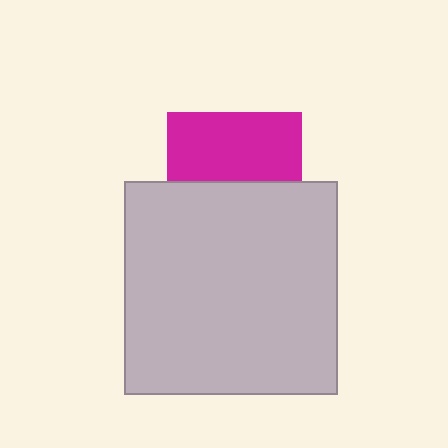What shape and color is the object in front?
The object in front is a light gray square.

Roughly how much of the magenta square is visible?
About half of it is visible (roughly 52%).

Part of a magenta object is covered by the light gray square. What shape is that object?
It is a square.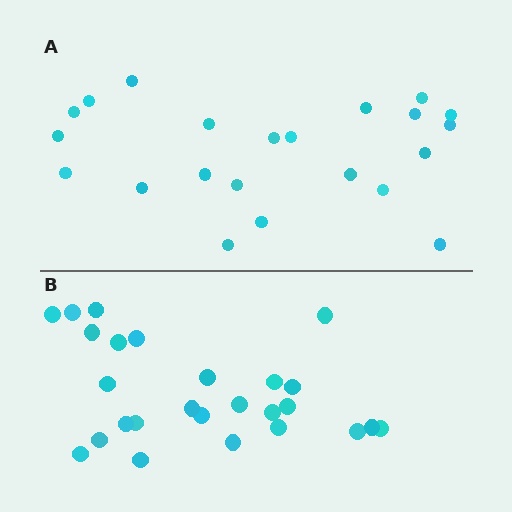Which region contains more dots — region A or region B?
Region B (the bottom region) has more dots.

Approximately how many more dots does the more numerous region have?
Region B has about 4 more dots than region A.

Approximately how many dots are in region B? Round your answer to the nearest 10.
About 30 dots. (The exact count is 26, which rounds to 30.)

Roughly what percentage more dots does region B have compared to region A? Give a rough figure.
About 20% more.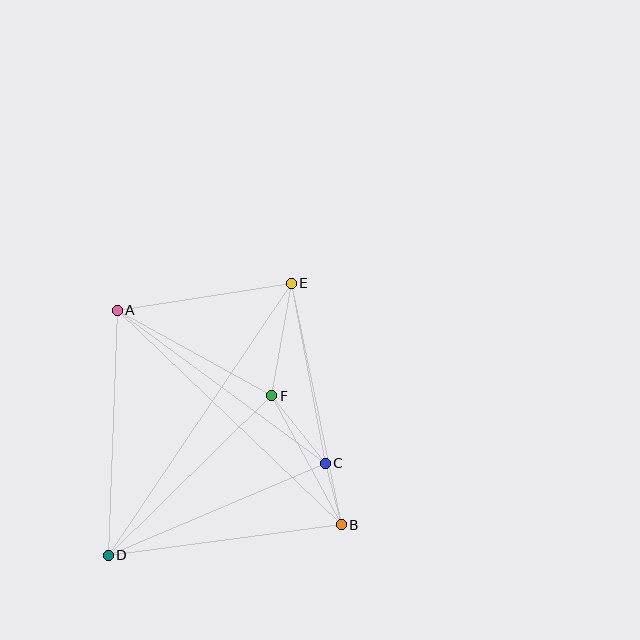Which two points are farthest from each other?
Points D and E are farthest from each other.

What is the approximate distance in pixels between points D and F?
The distance between D and F is approximately 228 pixels.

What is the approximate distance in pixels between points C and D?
The distance between C and D is approximately 236 pixels.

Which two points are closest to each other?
Points B and C are closest to each other.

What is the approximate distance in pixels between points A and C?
The distance between A and C is approximately 258 pixels.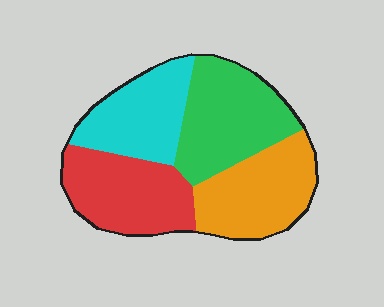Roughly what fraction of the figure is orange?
Orange takes up about one quarter (1/4) of the figure.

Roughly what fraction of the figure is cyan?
Cyan takes up about one fifth (1/5) of the figure.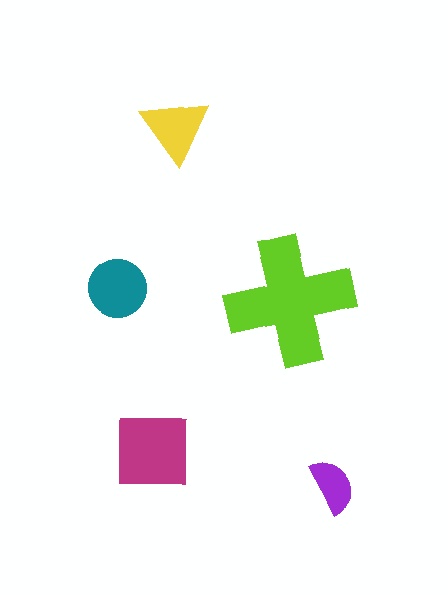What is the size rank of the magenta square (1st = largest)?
2nd.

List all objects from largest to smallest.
The lime cross, the magenta square, the teal circle, the yellow triangle, the purple semicircle.